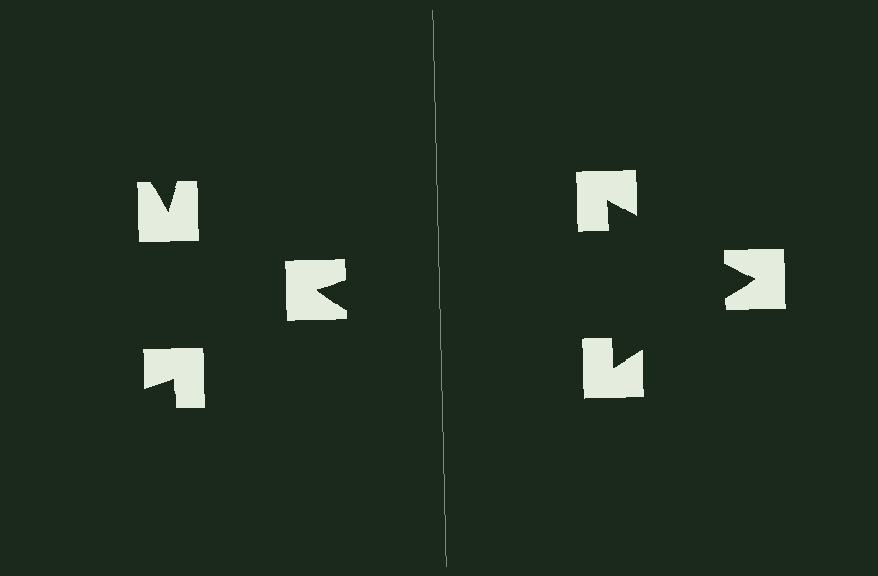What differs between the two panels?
The notched squares are positioned identically on both sides; only the wedge orientations differ. On the right they align to a triangle; on the left they are misaligned.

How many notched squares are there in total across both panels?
6 — 3 on each side.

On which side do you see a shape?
An illusory triangle appears on the right side. On the left side the wedge cuts are rotated, so no coherent shape forms.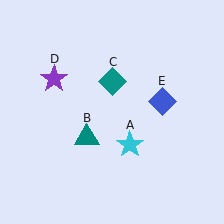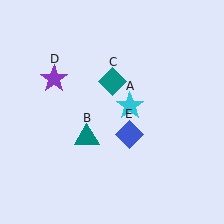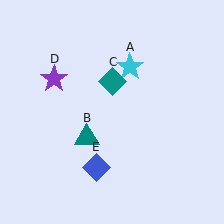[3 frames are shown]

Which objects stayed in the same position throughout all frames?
Teal triangle (object B) and teal diamond (object C) and purple star (object D) remained stationary.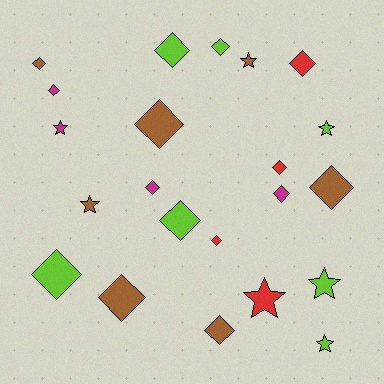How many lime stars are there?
There are 3 lime stars.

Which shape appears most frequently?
Diamond, with 15 objects.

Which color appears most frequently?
Lime, with 7 objects.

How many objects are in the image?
There are 22 objects.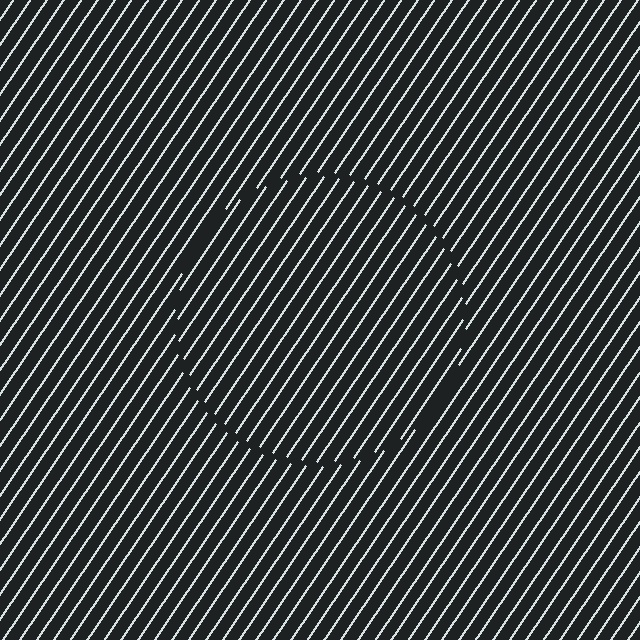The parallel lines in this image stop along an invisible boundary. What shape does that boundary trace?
An illusory circle. The interior of the shape contains the same grating, shifted by half a period — the contour is defined by the phase discontinuity where line-ends from the inner and outer gratings abut.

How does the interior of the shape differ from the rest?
The interior of the shape contains the same grating, shifted by half a period — the contour is defined by the phase discontinuity where line-ends from the inner and outer gratings abut.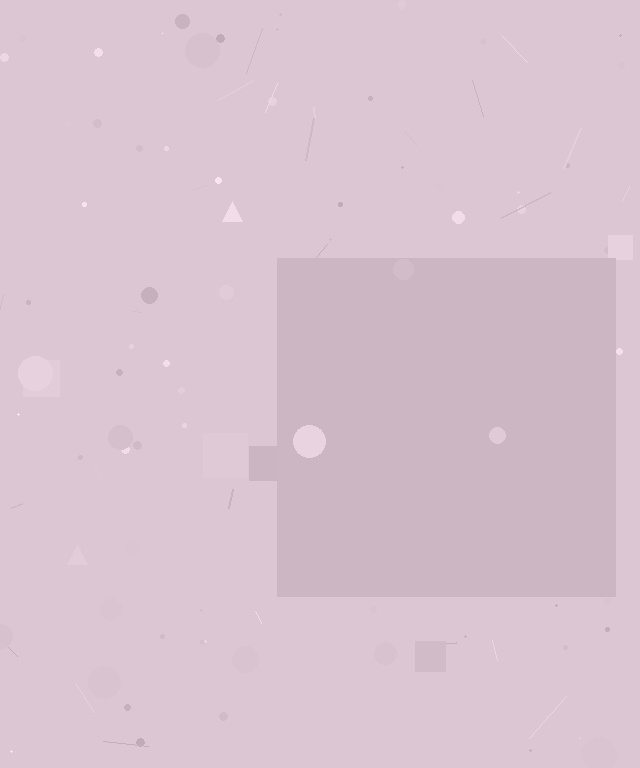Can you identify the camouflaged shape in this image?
The camouflaged shape is a square.